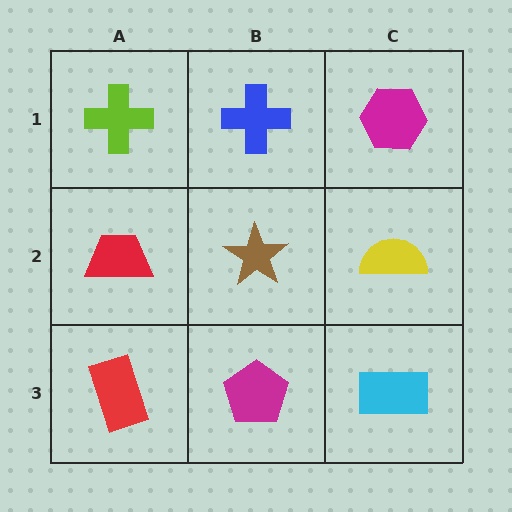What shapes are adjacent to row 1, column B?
A brown star (row 2, column B), a lime cross (row 1, column A), a magenta hexagon (row 1, column C).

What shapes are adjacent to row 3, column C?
A yellow semicircle (row 2, column C), a magenta pentagon (row 3, column B).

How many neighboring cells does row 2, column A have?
3.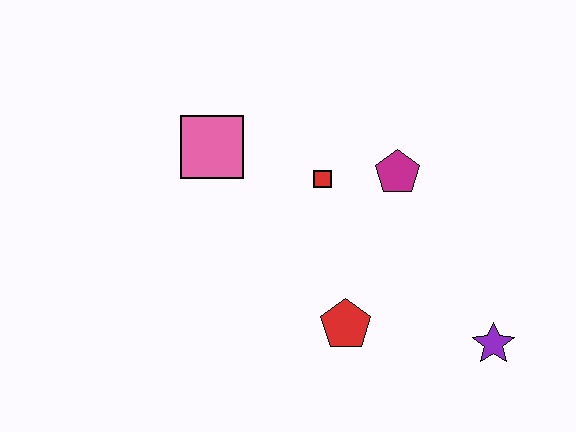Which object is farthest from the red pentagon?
The pink square is farthest from the red pentagon.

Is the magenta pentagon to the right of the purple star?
No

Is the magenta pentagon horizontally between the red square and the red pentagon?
No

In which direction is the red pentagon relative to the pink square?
The red pentagon is below the pink square.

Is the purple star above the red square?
No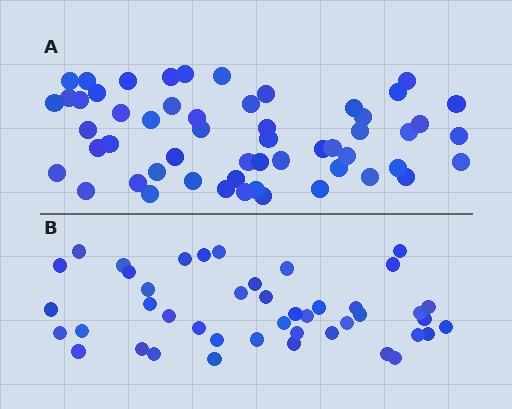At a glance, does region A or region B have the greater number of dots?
Region A (the top region) has more dots.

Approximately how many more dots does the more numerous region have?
Region A has roughly 12 or so more dots than region B.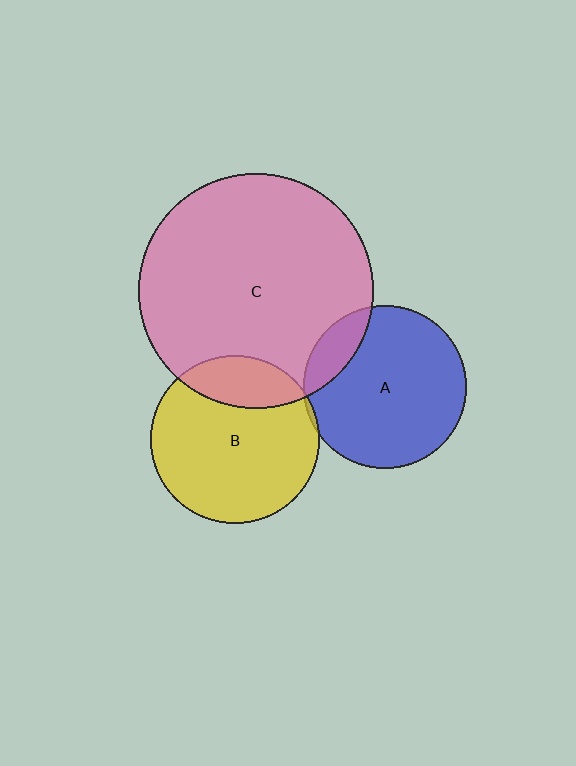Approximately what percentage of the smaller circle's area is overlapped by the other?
Approximately 20%.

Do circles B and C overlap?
Yes.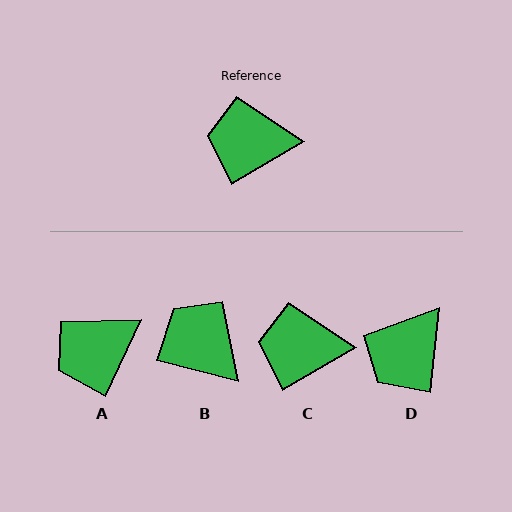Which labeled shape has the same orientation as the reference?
C.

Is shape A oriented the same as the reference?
No, it is off by about 35 degrees.